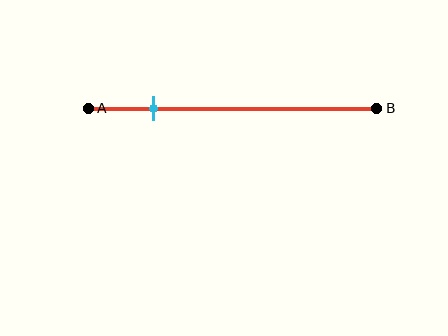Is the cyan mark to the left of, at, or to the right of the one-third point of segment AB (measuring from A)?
The cyan mark is to the left of the one-third point of segment AB.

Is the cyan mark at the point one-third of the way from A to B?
No, the mark is at about 25% from A, not at the 33% one-third point.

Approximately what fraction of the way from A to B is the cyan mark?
The cyan mark is approximately 25% of the way from A to B.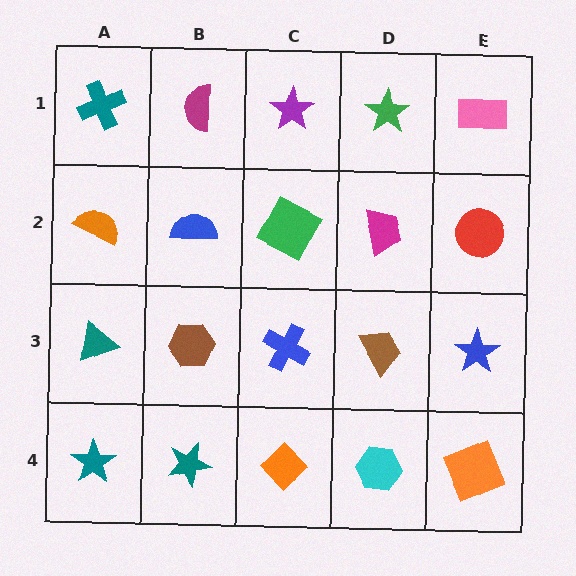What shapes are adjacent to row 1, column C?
A green square (row 2, column C), a magenta semicircle (row 1, column B), a green star (row 1, column D).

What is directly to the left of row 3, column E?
A brown trapezoid.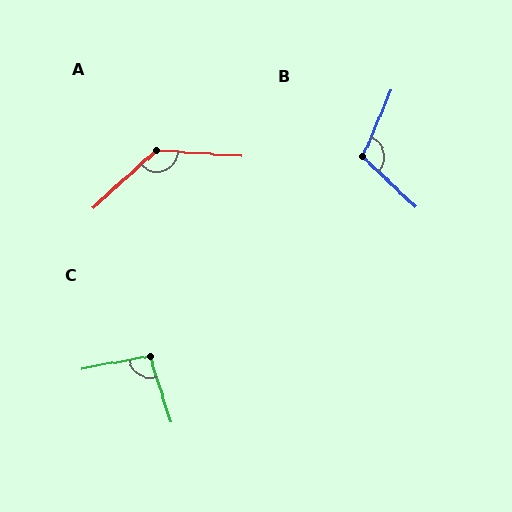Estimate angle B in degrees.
Approximately 111 degrees.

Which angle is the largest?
A, at approximately 133 degrees.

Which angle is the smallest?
C, at approximately 97 degrees.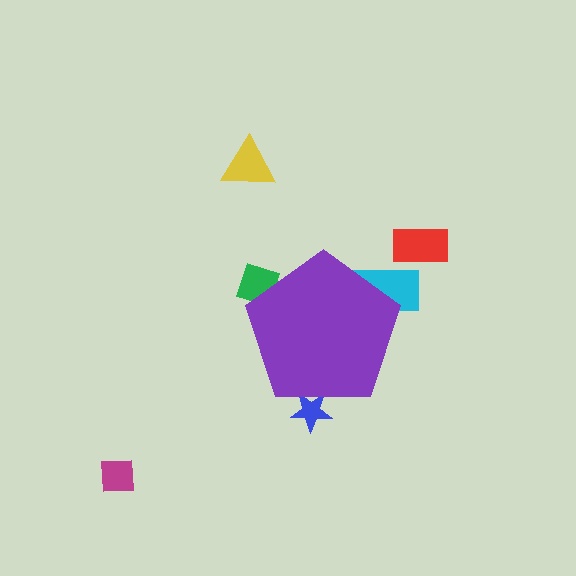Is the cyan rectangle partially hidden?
Yes, the cyan rectangle is partially hidden behind the purple pentagon.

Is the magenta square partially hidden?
No, the magenta square is fully visible.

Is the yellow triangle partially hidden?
No, the yellow triangle is fully visible.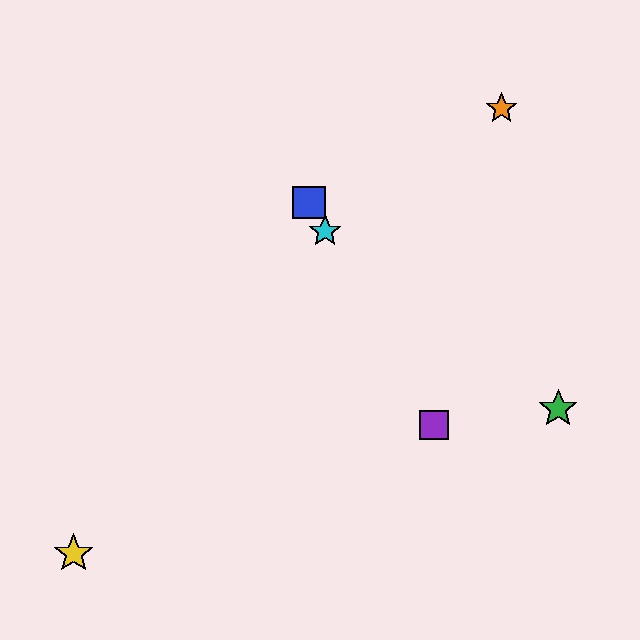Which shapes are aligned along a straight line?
The red star, the blue square, the purple square, the cyan star are aligned along a straight line.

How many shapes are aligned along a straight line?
4 shapes (the red star, the blue square, the purple square, the cyan star) are aligned along a straight line.